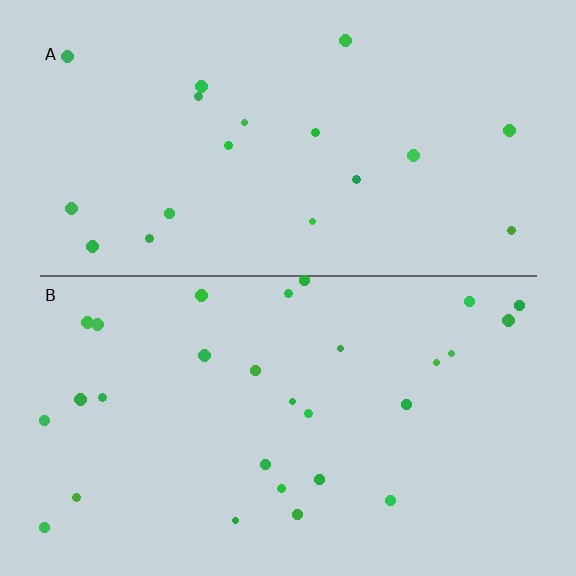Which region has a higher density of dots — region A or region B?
B (the bottom).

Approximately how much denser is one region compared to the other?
Approximately 1.5× — region B over region A.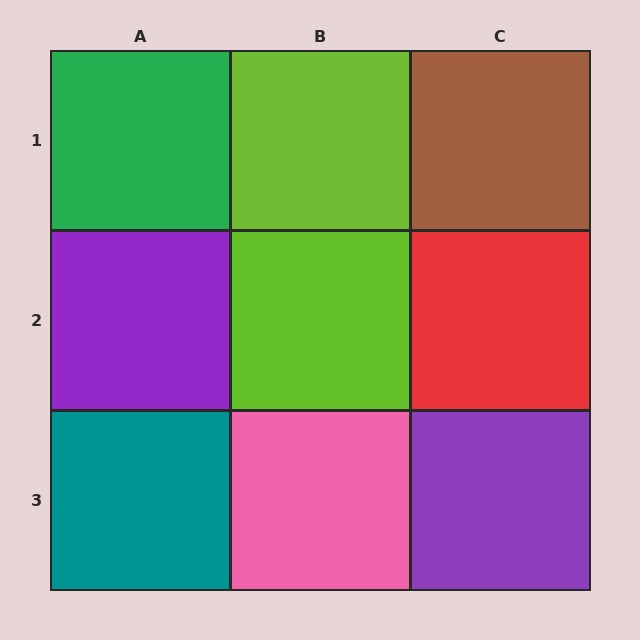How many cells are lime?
2 cells are lime.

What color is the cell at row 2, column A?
Purple.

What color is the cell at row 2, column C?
Red.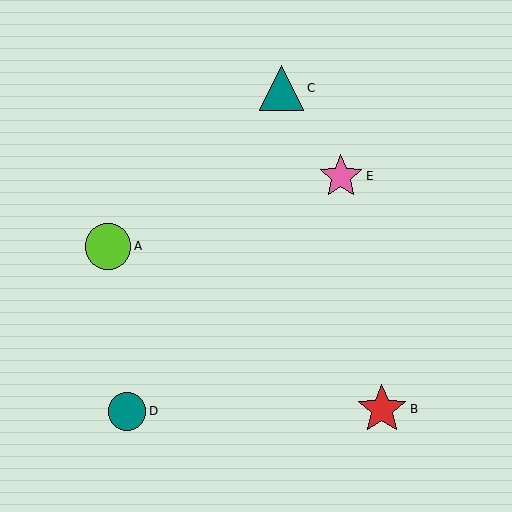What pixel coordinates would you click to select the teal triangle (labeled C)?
Click at (282, 88) to select the teal triangle C.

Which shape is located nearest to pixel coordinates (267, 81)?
The teal triangle (labeled C) at (282, 88) is nearest to that location.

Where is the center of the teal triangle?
The center of the teal triangle is at (282, 88).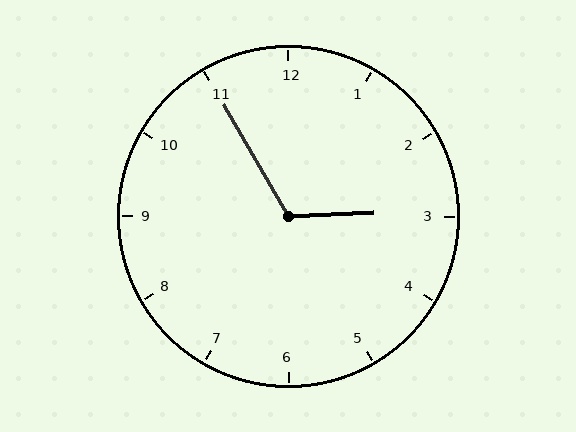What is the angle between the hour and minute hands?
Approximately 118 degrees.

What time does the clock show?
2:55.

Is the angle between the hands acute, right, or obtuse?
It is obtuse.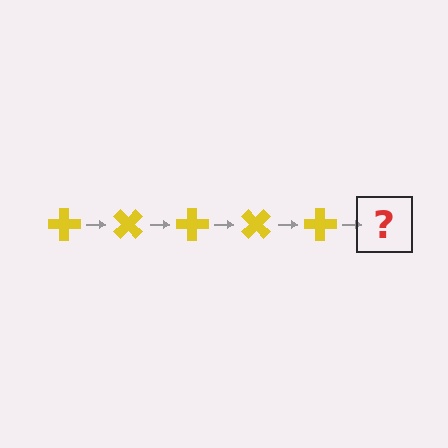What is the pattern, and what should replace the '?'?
The pattern is that the cross rotates 45 degrees each step. The '?' should be a yellow cross rotated 225 degrees.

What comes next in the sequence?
The next element should be a yellow cross rotated 225 degrees.